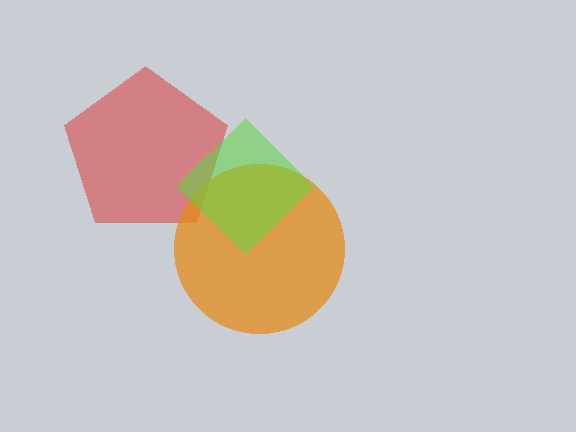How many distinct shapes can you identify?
There are 3 distinct shapes: a red pentagon, an orange circle, a lime diamond.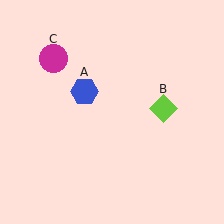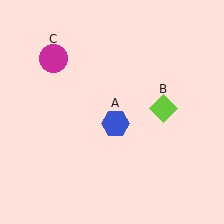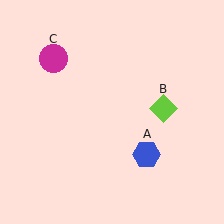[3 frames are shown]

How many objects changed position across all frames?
1 object changed position: blue hexagon (object A).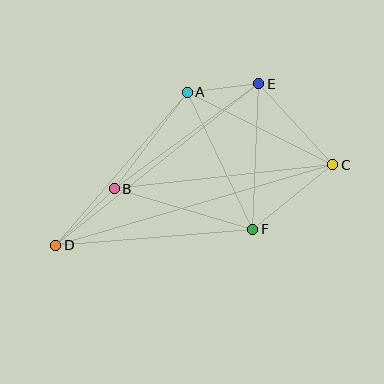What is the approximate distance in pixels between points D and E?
The distance between D and E is approximately 259 pixels.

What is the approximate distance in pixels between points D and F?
The distance between D and F is approximately 198 pixels.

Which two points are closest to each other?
Points A and E are closest to each other.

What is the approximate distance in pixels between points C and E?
The distance between C and E is approximately 110 pixels.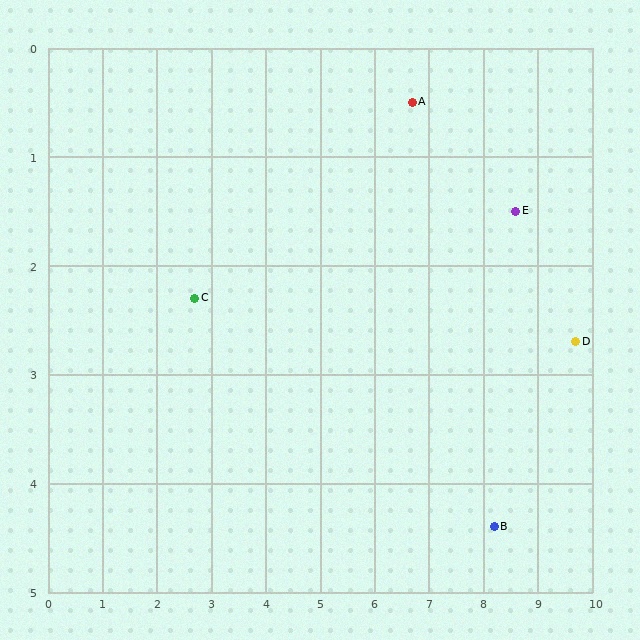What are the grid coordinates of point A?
Point A is at approximately (6.7, 0.5).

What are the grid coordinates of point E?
Point E is at approximately (8.6, 1.5).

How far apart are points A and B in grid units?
Points A and B are about 4.2 grid units apart.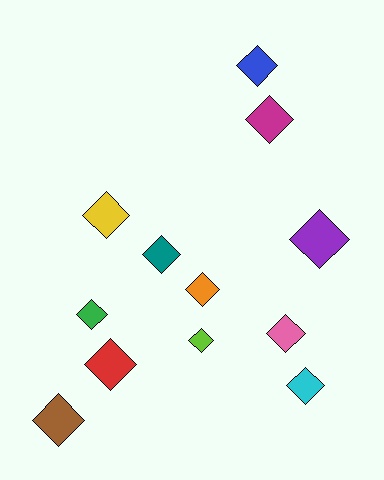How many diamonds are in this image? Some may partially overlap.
There are 12 diamonds.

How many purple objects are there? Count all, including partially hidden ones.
There is 1 purple object.